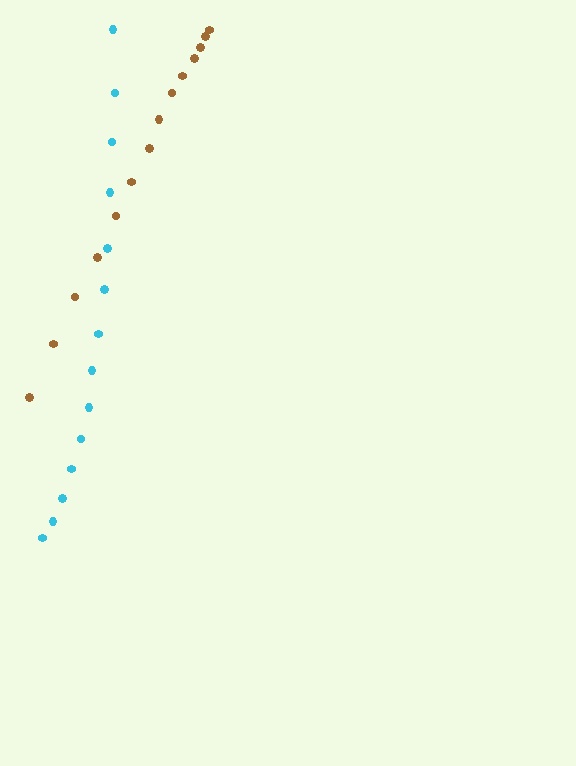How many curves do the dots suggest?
There are 2 distinct paths.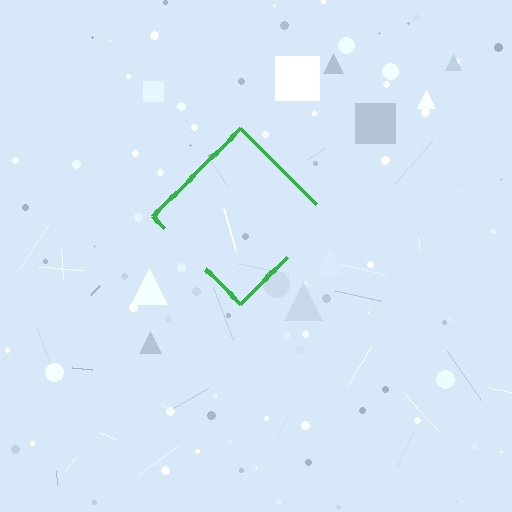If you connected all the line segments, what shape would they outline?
They would outline a diamond.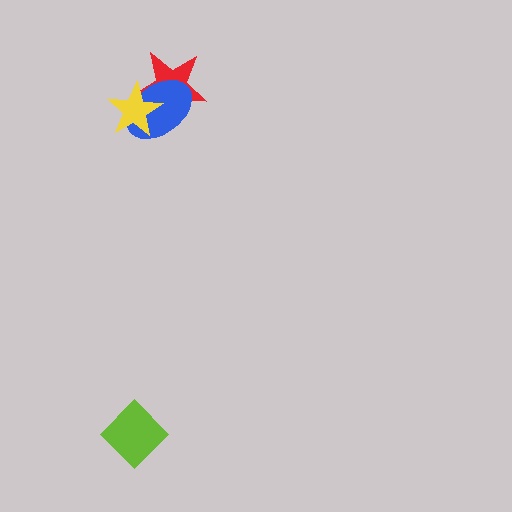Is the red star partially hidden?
Yes, it is partially covered by another shape.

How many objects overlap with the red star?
2 objects overlap with the red star.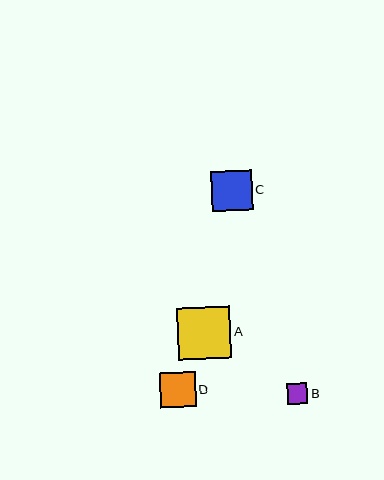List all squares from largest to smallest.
From largest to smallest: A, C, D, B.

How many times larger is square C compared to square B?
Square C is approximately 2.0 times the size of square B.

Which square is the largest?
Square A is the largest with a size of approximately 53 pixels.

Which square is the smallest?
Square B is the smallest with a size of approximately 21 pixels.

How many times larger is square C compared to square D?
Square C is approximately 1.2 times the size of square D.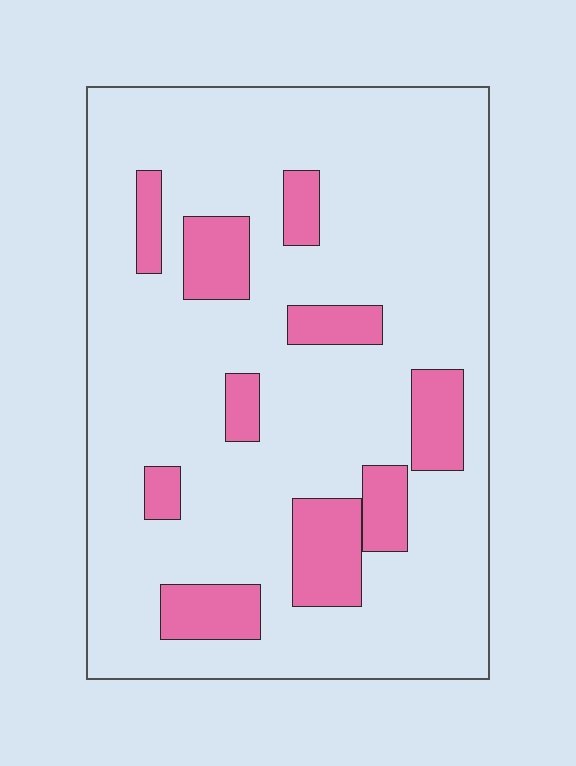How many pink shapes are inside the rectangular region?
10.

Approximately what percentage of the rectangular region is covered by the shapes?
Approximately 20%.